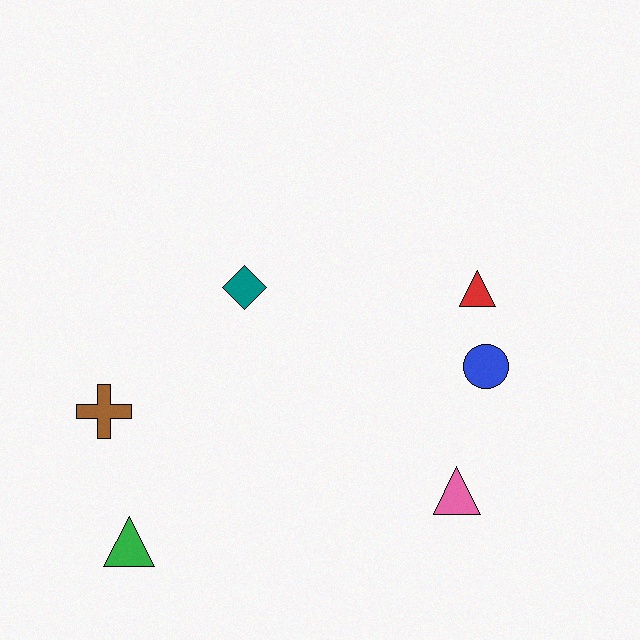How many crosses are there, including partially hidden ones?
There is 1 cross.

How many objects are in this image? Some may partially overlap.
There are 6 objects.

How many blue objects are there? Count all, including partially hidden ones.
There is 1 blue object.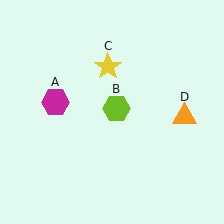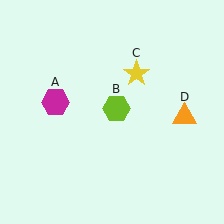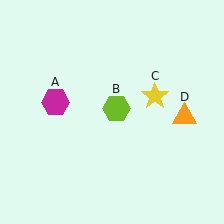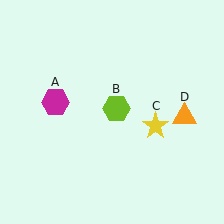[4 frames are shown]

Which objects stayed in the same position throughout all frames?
Magenta hexagon (object A) and lime hexagon (object B) and orange triangle (object D) remained stationary.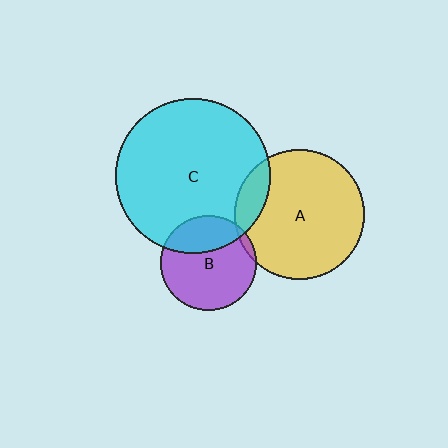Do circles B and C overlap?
Yes.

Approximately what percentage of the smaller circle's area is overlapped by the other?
Approximately 30%.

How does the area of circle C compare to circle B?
Approximately 2.6 times.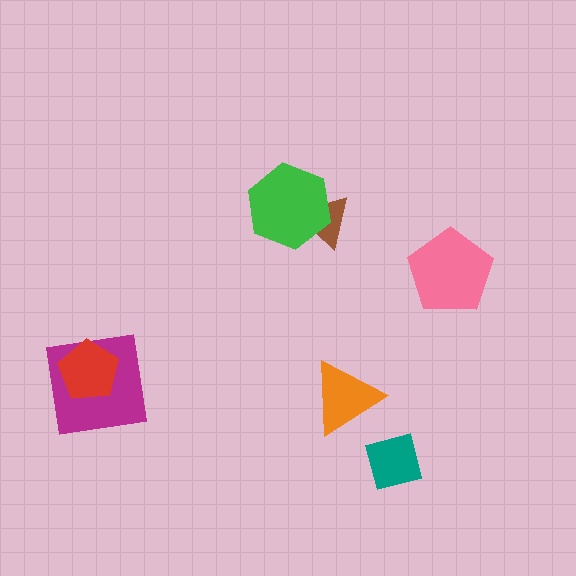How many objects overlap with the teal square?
0 objects overlap with the teal square.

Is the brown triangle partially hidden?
Yes, it is partially covered by another shape.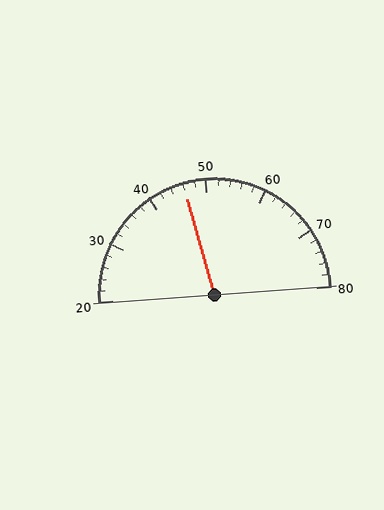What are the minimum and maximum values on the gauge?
The gauge ranges from 20 to 80.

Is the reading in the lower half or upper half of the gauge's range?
The reading is in the lower half of the range (20 to 80).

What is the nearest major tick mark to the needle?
The nearest major tick mark is 50.